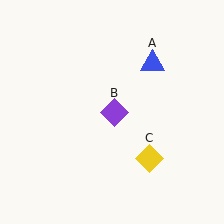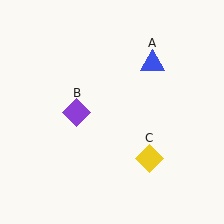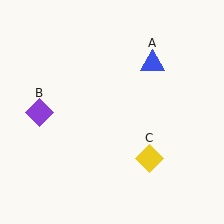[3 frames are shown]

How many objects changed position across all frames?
1 object changed position: purple diamond (object B).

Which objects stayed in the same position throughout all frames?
Blue triangle (object A) and yellow diamond (object C) remained stationary.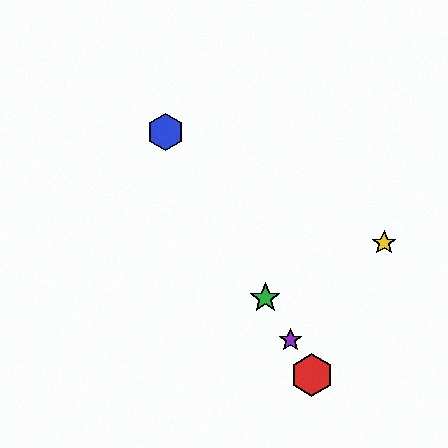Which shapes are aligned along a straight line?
The red hexagon, the blue hexagon, the green star, the purple star are aligned along a straight line.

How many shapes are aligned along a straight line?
4 shapes (the red hexagon, the blue hexagon, the green star, the purple star) are aligned along a straight line.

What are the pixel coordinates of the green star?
The green star is at (265, 298).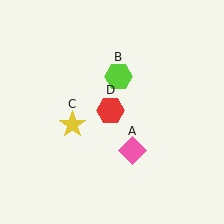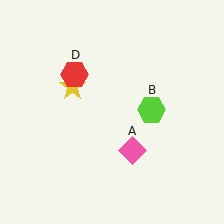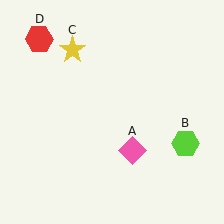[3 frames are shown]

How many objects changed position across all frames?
3 objects changed position: lime hexagon (object B), yellow star (object C), red hexagon (object D).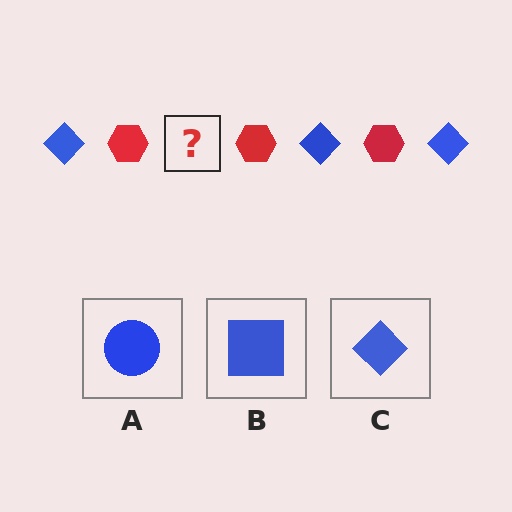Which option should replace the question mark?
Option C.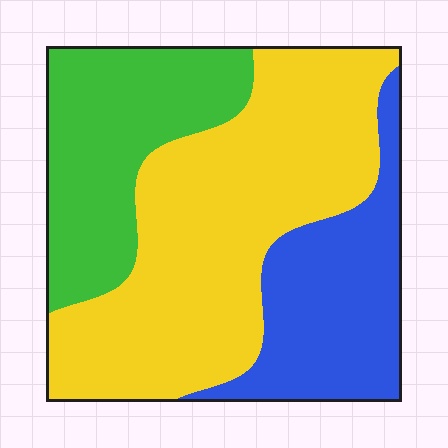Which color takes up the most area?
Yellow, at roughly 50%.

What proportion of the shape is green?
Green covers around 25% of the shape.